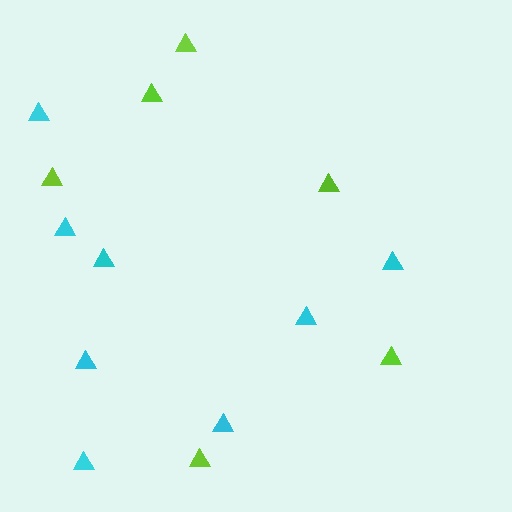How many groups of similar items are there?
There are 2 groups: one group of cyan triangles (8) and one group of lime triangles (6).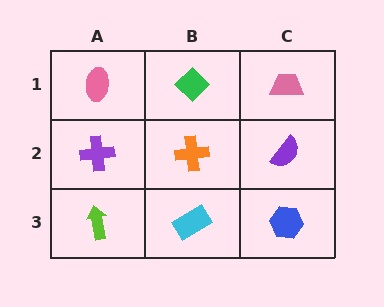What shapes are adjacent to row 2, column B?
A green diamond (row 1, column B), a cyan rectangle (row 3, column B), a purple cross (row 2, column A), a purple semicircle (row 2, column C).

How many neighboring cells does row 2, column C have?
3.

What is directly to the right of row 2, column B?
A purple semicircle.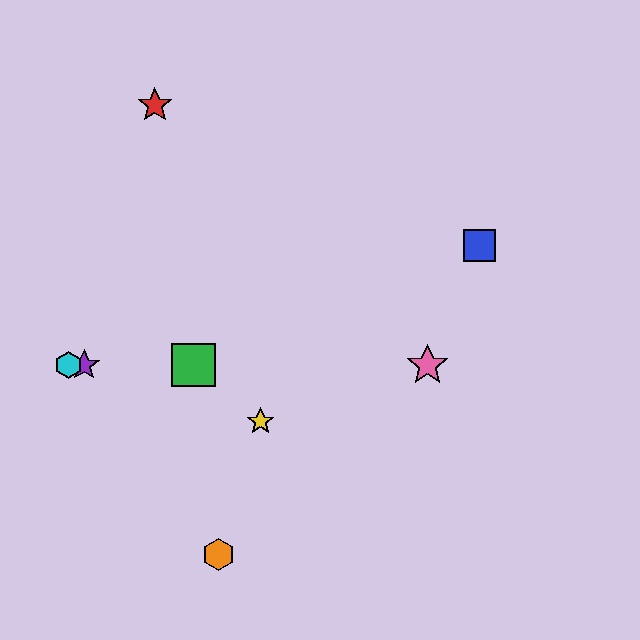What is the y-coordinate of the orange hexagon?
The orange hexagon is at y≈555.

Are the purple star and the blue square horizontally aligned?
No, the purple star is at y≈365 and the blue square is at y≈246.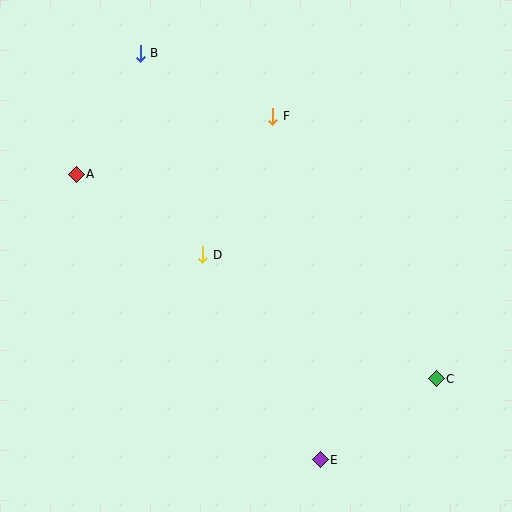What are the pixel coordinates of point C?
Point C is at (436, 379).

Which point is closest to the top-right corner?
Point F is closest to the top-right corner.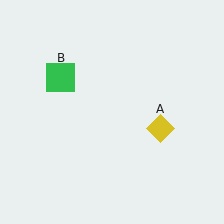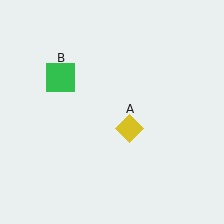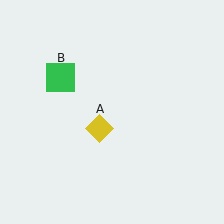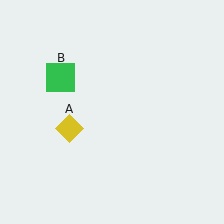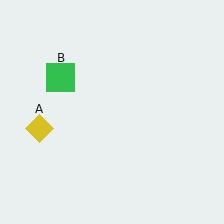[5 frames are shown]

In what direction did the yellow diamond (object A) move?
The yellow diamond (object A) moved left.